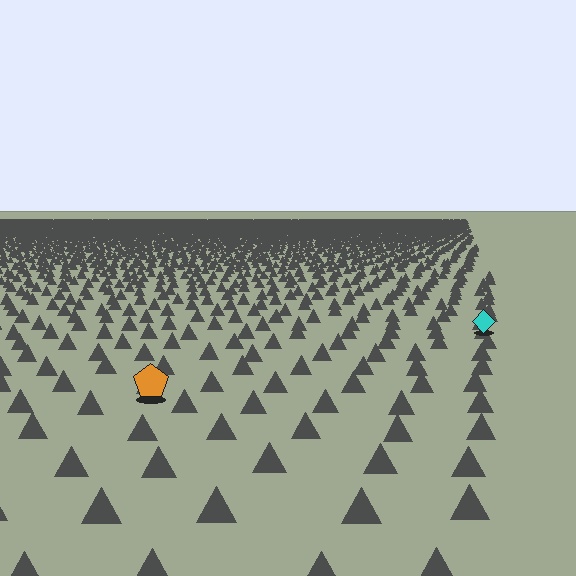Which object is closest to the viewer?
The orange pentagon is closest. The texture marks near it are larger and more spread out.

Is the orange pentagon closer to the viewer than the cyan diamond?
Yes. The orange pentagon is closer — you can tell from the texture gradient: the ground texture is coarser near it.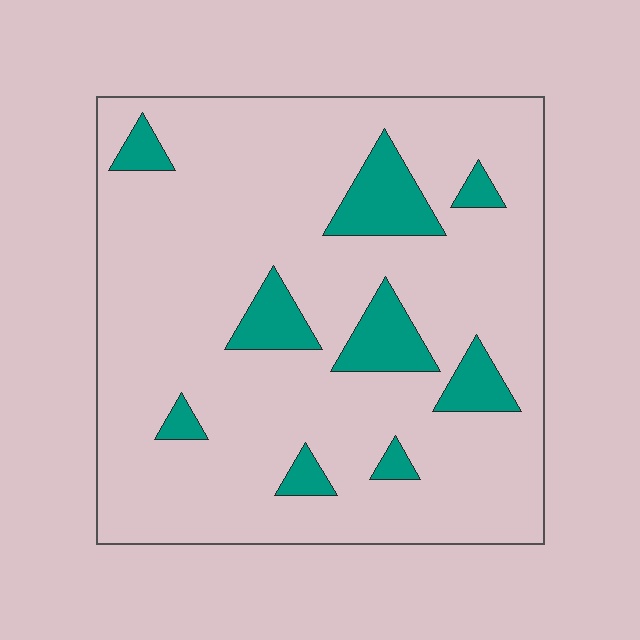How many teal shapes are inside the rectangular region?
9.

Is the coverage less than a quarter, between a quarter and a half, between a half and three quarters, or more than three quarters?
Less than a quarter.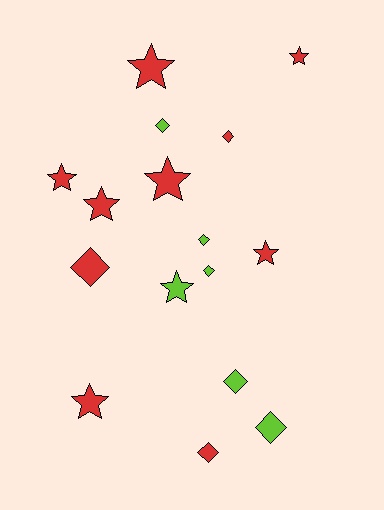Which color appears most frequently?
Red, with 10 objects.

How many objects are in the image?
There are 16 objects.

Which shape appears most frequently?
Diamond, with 8 objects.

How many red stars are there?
There are 7 red stars.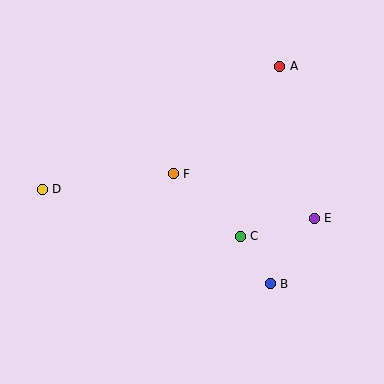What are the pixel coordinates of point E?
Point E is at (314, 218).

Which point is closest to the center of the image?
Point F at (173, 174) is closest to the center.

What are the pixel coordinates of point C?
Point C is at (240, 236).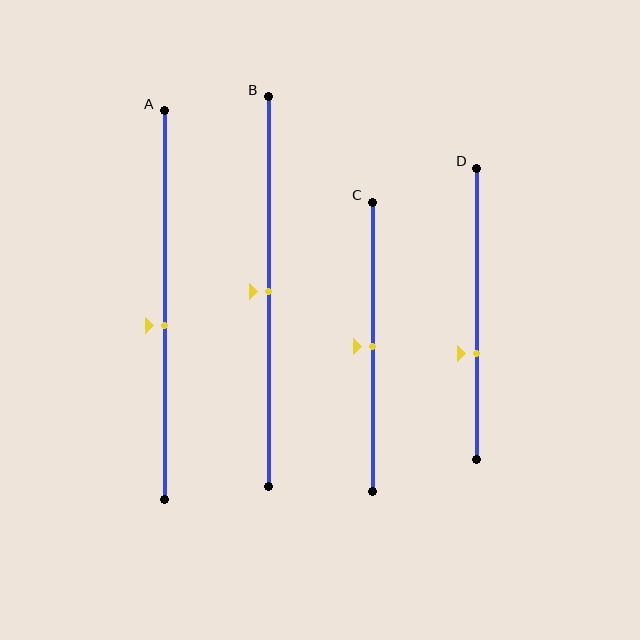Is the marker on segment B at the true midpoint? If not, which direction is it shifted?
Yes, the marker on segment B is at the true midpoint.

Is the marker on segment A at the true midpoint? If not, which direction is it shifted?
No, the marker on segment A is shifted downward by about 5% of the segment length.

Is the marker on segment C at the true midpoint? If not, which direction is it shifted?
Yes, the marker on segment C is at the true midpoint.